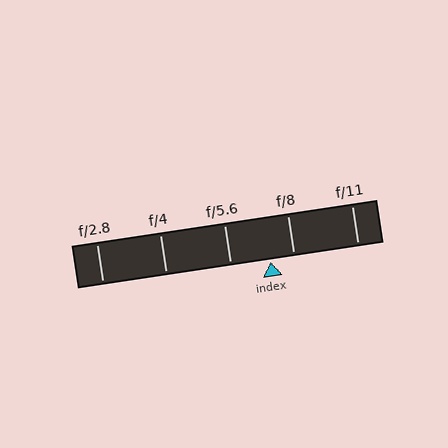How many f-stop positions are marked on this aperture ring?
There are 5 f-stop positions marked.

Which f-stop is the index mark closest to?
The index mark is closest to f/8.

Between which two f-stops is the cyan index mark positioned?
The index mark is between f/5.6 and f/8.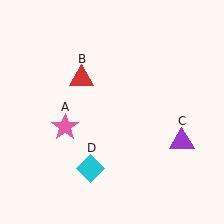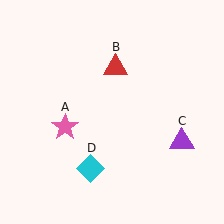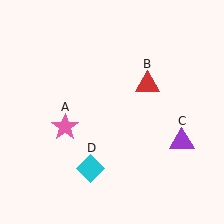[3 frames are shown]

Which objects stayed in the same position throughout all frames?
Pink star (object A) and purple triangle (object C) and cyan diamond (object D) remained stationary.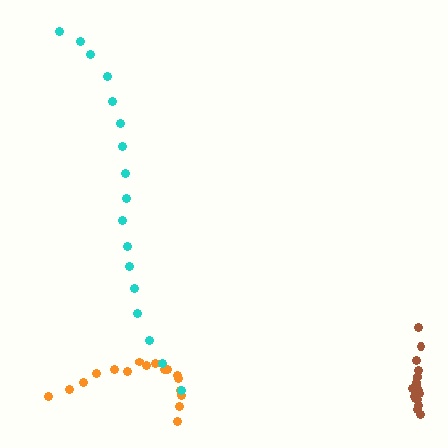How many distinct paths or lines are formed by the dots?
There are 3 distinct paths.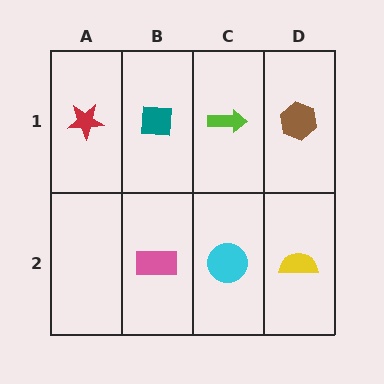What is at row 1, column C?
A lime arrow.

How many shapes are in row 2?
3 shapes.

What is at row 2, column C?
A cyan circle.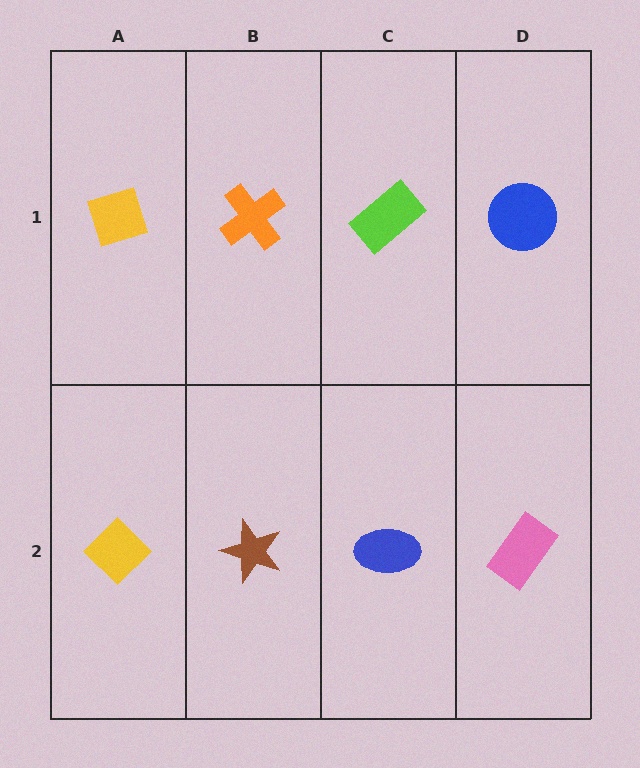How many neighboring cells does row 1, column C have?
3.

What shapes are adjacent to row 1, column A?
A yellow diamond (row 2, column A), an orange cross (row 1, column B).